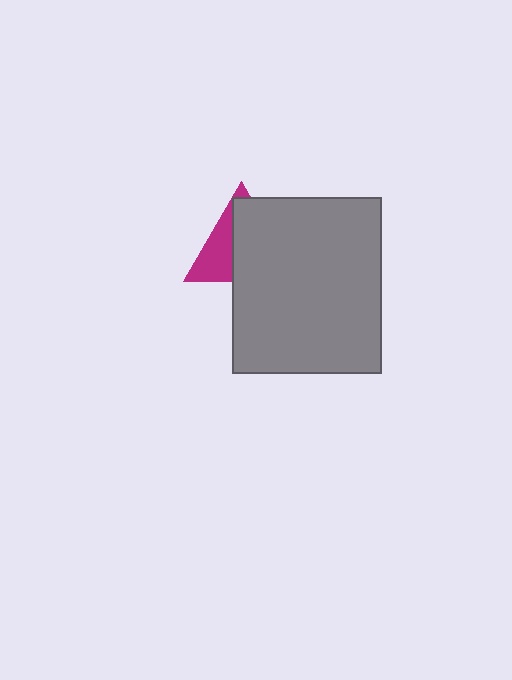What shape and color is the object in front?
The object in front is a gray rectangle.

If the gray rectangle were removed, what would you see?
You would see the complete magenta triangle.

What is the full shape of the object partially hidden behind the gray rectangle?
The partially hidden object is a magenta triangle.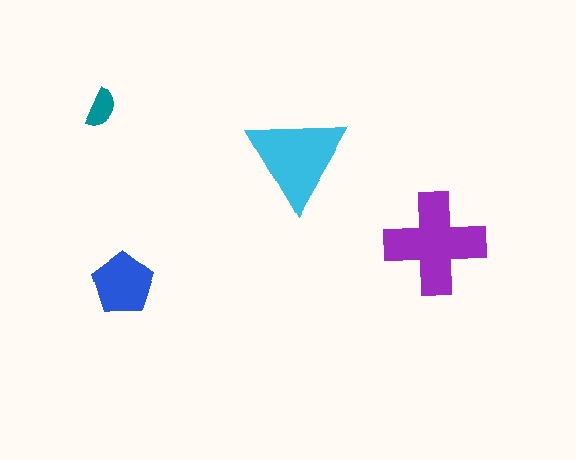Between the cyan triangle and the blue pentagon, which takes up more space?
The cyan triangle.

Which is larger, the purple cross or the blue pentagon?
The purple cross.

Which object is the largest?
The purple cross.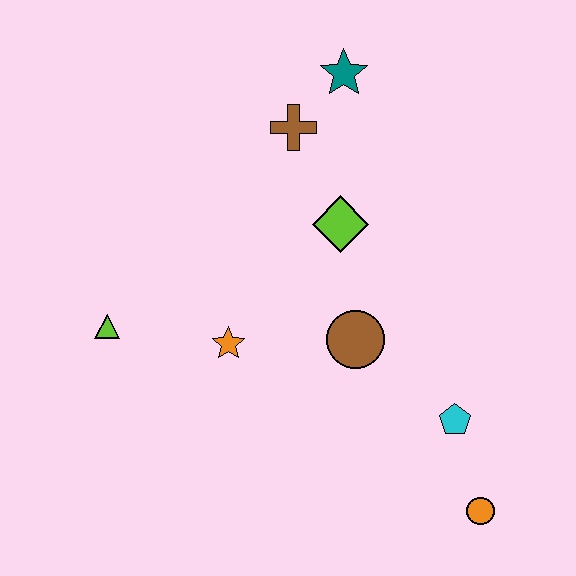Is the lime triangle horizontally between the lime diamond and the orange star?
No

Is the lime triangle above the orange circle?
Yes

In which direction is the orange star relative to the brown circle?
The orange star is to the left of the brown circle.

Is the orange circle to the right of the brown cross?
Yes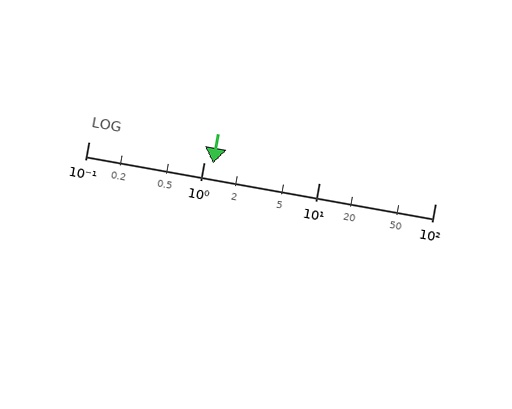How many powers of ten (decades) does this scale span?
The scale spans 3 decades, from 0.1 to 100.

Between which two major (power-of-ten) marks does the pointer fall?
The pointer is between 1 and 10.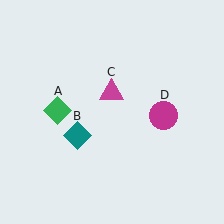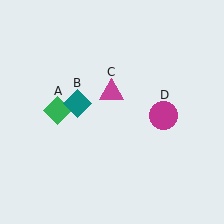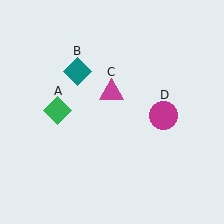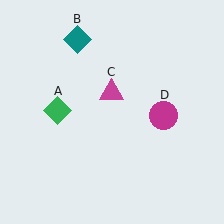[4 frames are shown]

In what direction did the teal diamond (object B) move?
The teal diamond (object B) moved up.